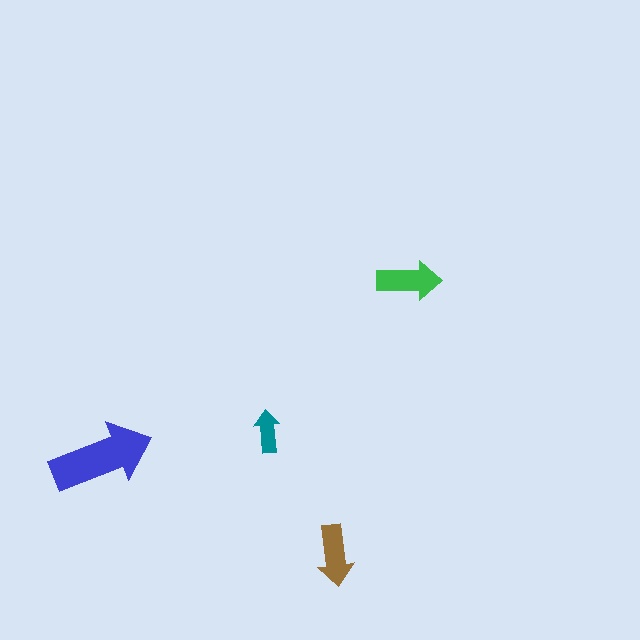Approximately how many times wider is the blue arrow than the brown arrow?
About 1.5 times wider.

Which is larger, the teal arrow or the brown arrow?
The brown one.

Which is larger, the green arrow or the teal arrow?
The green one.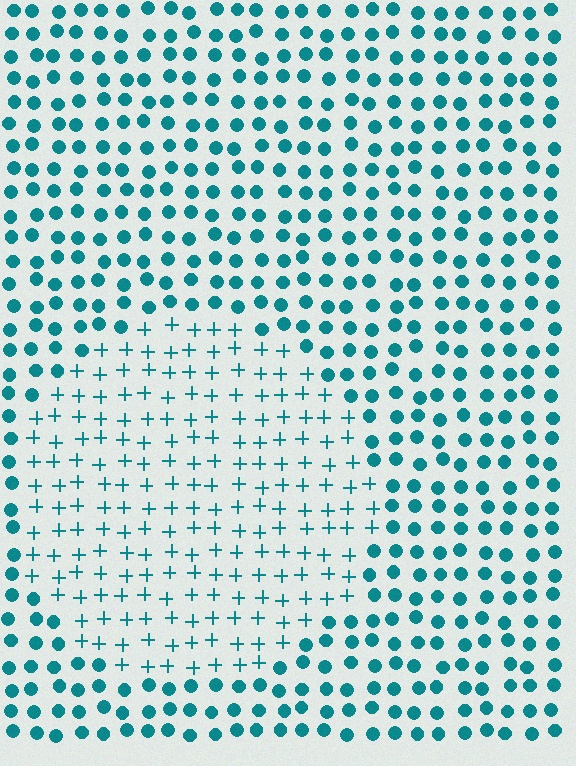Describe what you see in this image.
The image is filled with small teal elements arranged in a uniform grid. A circle-shaped region contains plus signs, while the surrounding area contains circles. The boundary is defined purely by the change in element shape.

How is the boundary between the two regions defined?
The boundary is defined by a change in element shape: plus signs inside vs. circles outside. All elements share the same color and spacing.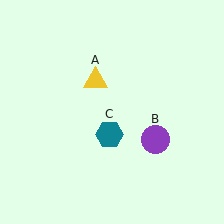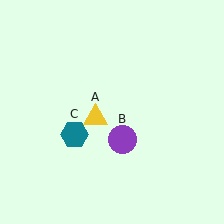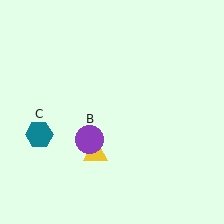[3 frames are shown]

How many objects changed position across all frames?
3 objects changed position: yellow triangle (object A), purple circle (object B), teal hexagon (object C).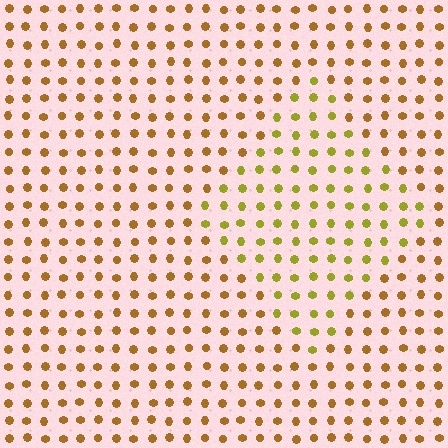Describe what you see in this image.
The image is filled with small brown elements in a uniform arrangement. A diamond-shaped region is visible where the elements are tinted to a slightly different hue, forming a subtle color boundary.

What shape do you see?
I see a diamond.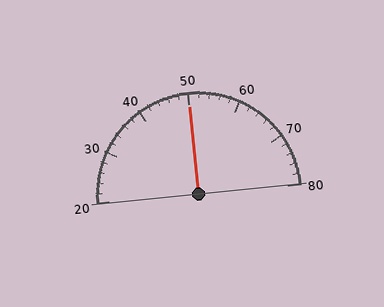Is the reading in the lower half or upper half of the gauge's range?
The reading is in the upper half of the range (20 to 80).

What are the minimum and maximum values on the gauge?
The gauge ranges from 20 to 80.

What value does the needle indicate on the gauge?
The needle indicates approximately 50.